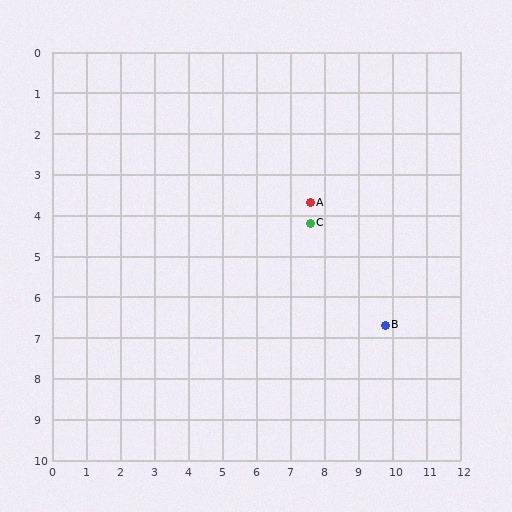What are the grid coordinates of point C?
Point C is at approximately (7.6, 4.2).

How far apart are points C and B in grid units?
Points C and B are about 3.3 grid units apart.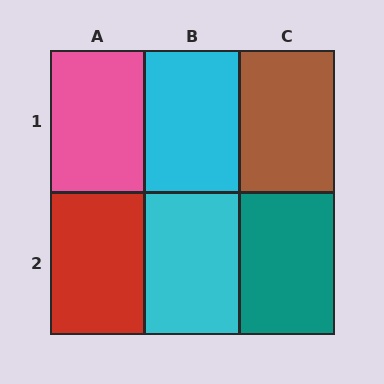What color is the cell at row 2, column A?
Red.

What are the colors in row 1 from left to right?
Pink, cyan, brown.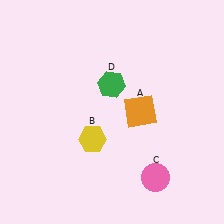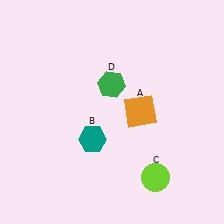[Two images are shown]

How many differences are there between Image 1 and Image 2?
There are 2 differences between the two images.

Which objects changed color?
B changed from yellow to teal. C changed from pink to lime.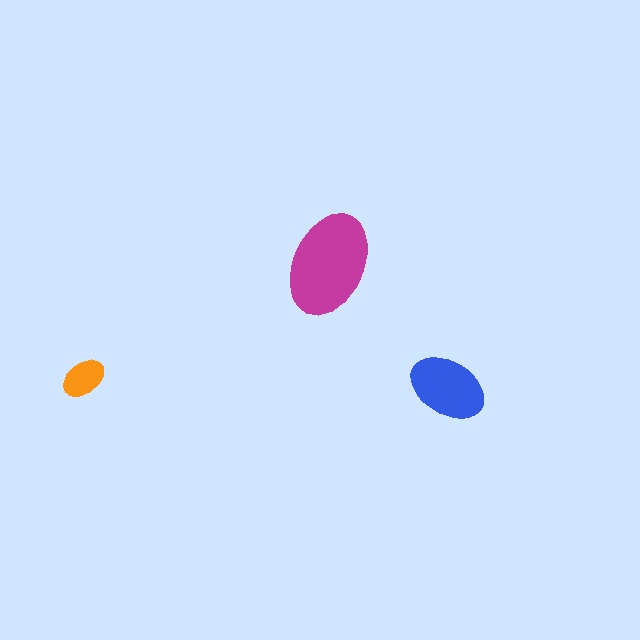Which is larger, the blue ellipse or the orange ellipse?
The blue one.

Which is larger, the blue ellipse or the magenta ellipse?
The magenta one.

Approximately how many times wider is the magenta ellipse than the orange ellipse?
About 2.5 times wider.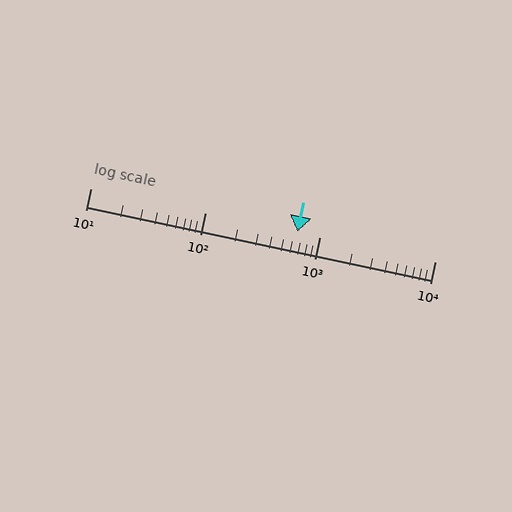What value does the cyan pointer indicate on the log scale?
The pointer indicates approximately 630.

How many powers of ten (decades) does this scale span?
The scale spans 3 decades, from 10 to 10000.